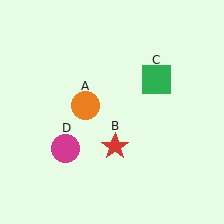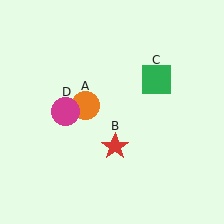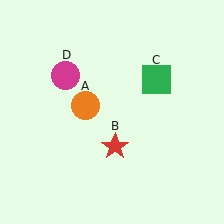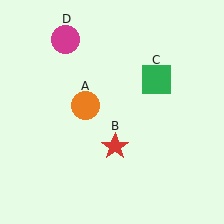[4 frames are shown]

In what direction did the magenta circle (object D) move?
The magenta circle (object D) moved up.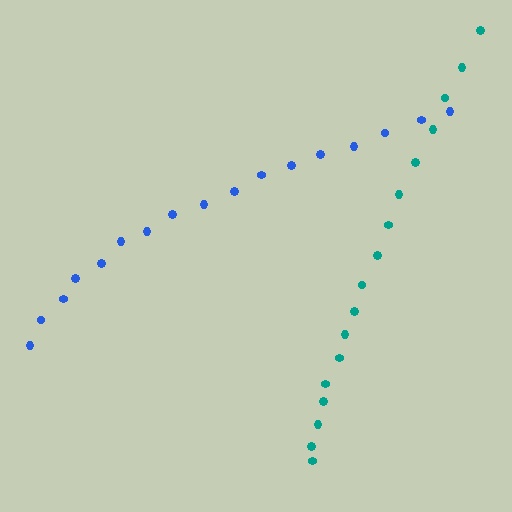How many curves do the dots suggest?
There are 2 distinct paths.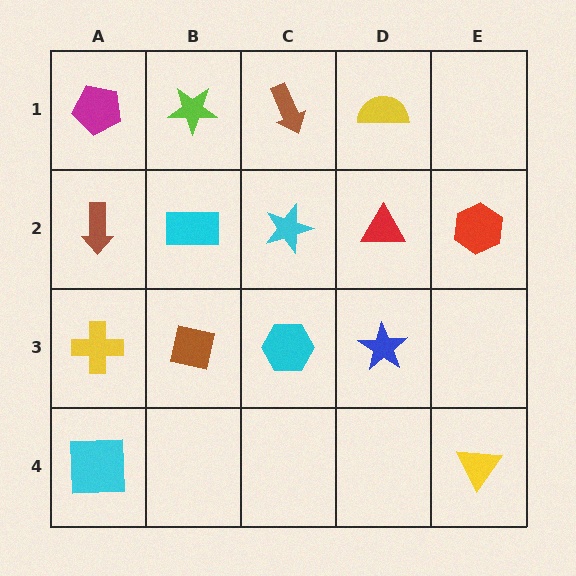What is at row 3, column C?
A cyan hexagon.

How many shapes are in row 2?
5 shapes.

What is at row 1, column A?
A magenta pentagon.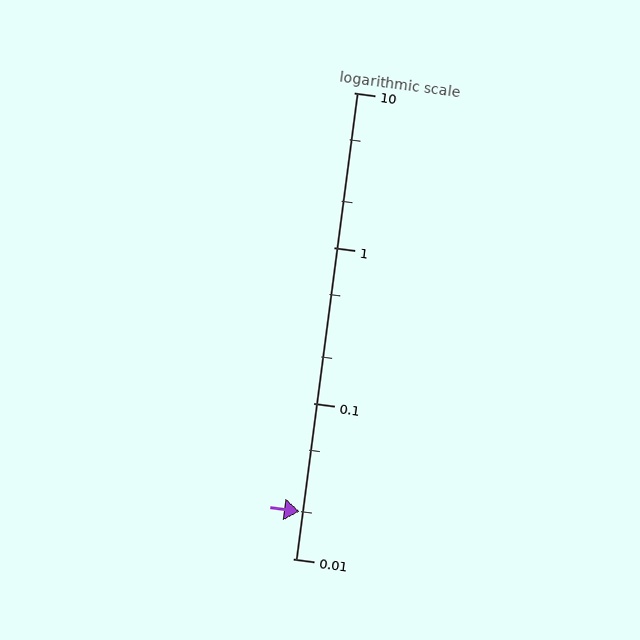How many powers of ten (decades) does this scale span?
The scale spans 3 decades, from 0.01 to 10.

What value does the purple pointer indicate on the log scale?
The pointer indicates approximately 0.02.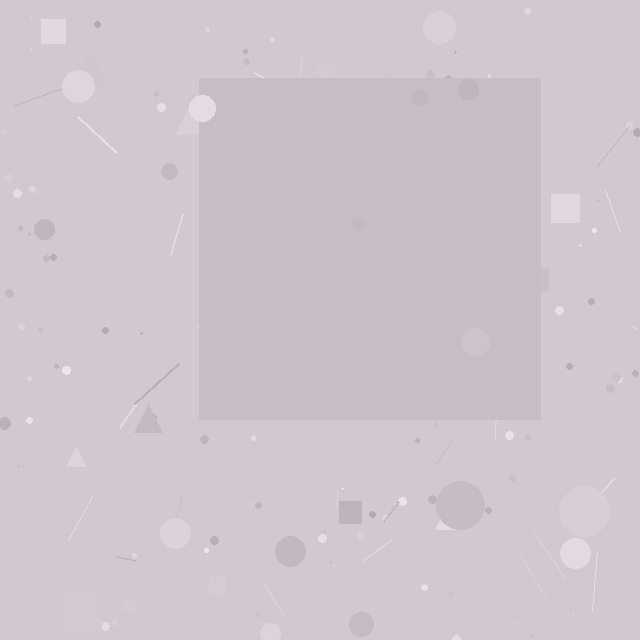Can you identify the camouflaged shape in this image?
The camouflaged shape is a square.